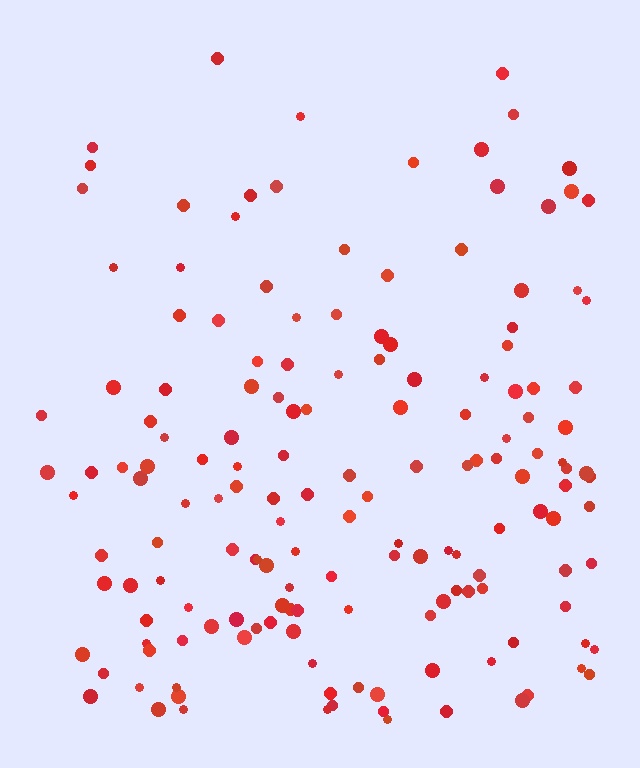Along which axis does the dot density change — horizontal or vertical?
Vertical.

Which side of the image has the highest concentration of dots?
The bottom.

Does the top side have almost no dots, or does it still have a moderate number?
Still a moderate number, just noticeably fewer than the bottom.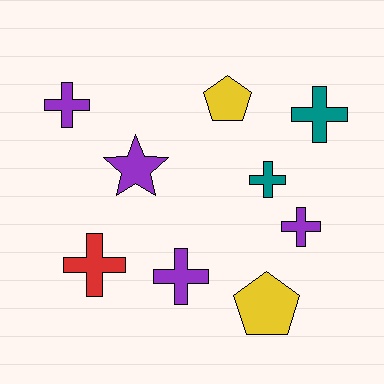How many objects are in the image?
There are 9 objects.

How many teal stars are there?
There are no teal stars.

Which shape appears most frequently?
Cross, with 6 objects.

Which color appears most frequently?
Purple, with 4 objects.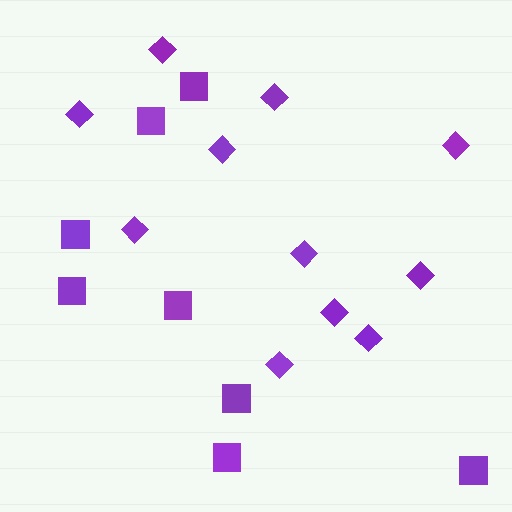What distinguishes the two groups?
There are 2 groups: one group of squares (8) and one group of diamonds (11).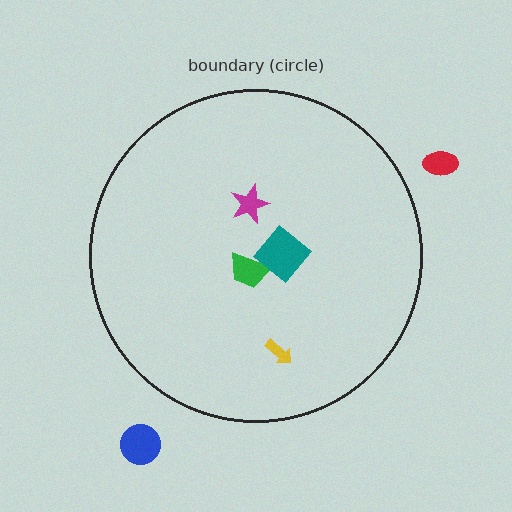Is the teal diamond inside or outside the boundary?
Inside.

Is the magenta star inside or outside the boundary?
Inside.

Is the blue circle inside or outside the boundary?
Outside.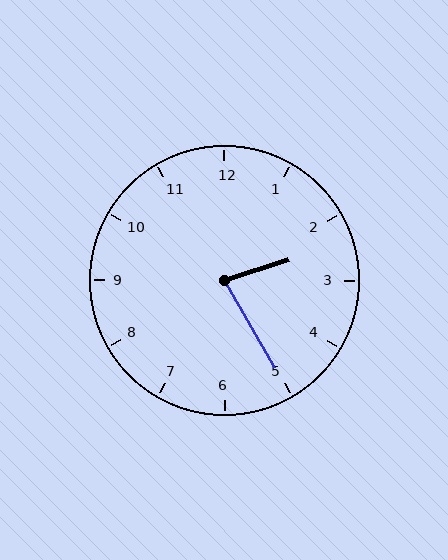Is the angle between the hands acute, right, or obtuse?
It is acute.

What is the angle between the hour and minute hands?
Approximately 78 degrees.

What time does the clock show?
2:25.